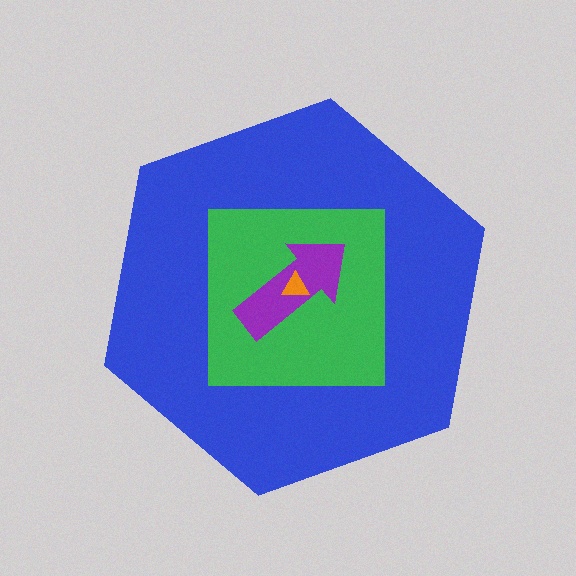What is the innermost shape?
The orange triangle.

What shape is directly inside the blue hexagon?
The green square.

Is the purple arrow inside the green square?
Yes.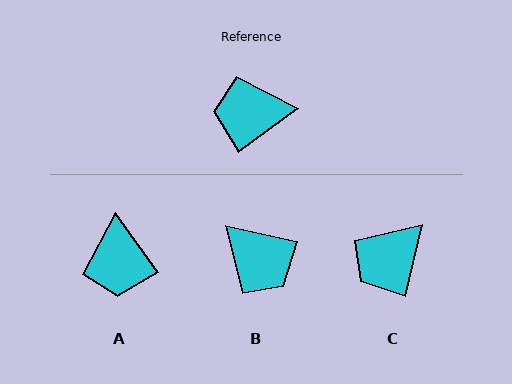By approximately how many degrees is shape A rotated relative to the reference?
Approximately 90 degrees counter-clockwise.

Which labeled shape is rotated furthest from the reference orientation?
B, about 132 degrees away.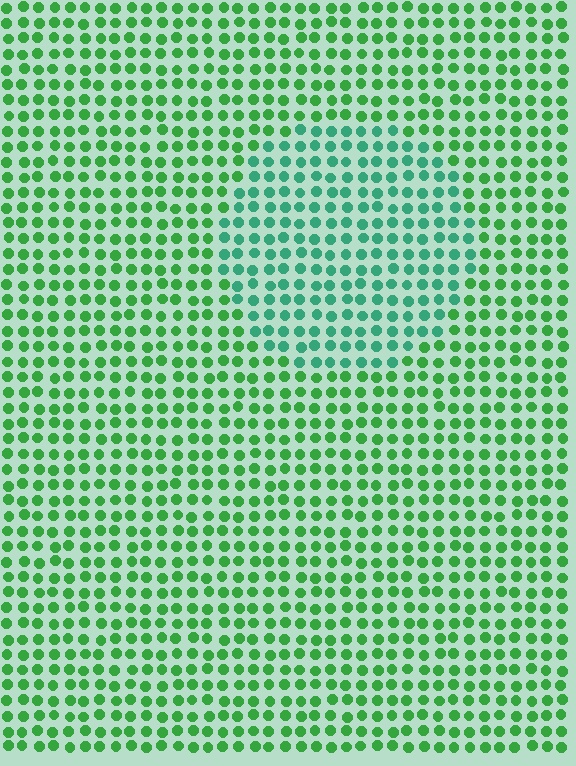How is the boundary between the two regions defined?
The boundary is defined purely by a slight shift in hue (about 32 degrees). Spacing, size, and orientation are identical on both sides.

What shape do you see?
I see a circle.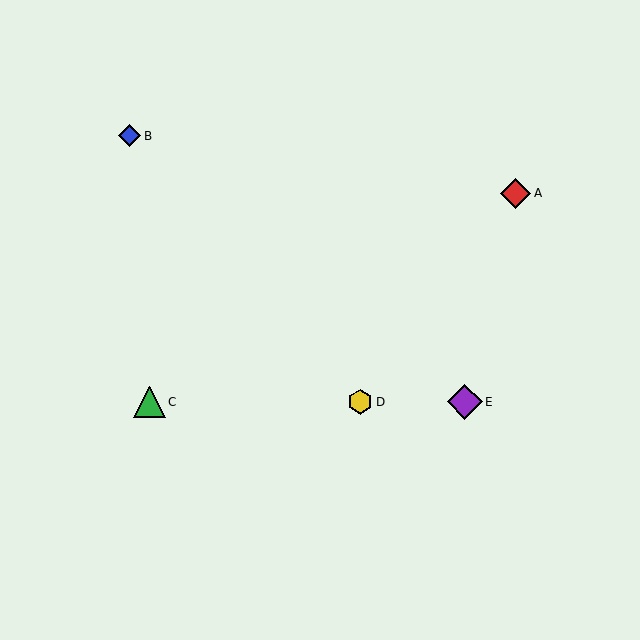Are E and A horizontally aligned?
No, E is at y≈402 and A is at y≈193.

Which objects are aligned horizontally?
Objects C, D, E are aligned horizontally.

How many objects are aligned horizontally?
3 objects (C, D, E) are aligned horizontally.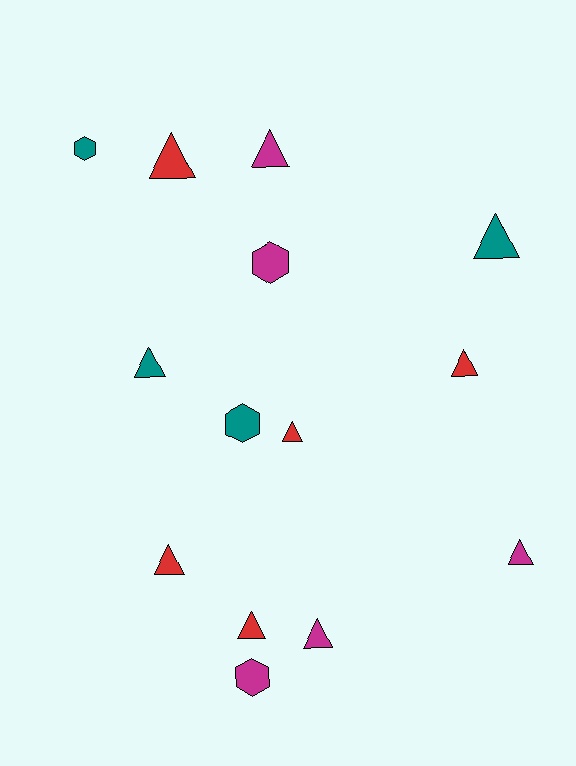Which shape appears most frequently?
Triangle, with 10 objects.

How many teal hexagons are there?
There are 2 teal hexagons.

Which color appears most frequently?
Magenta, with 5 objects.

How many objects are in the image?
There are 14 objects.